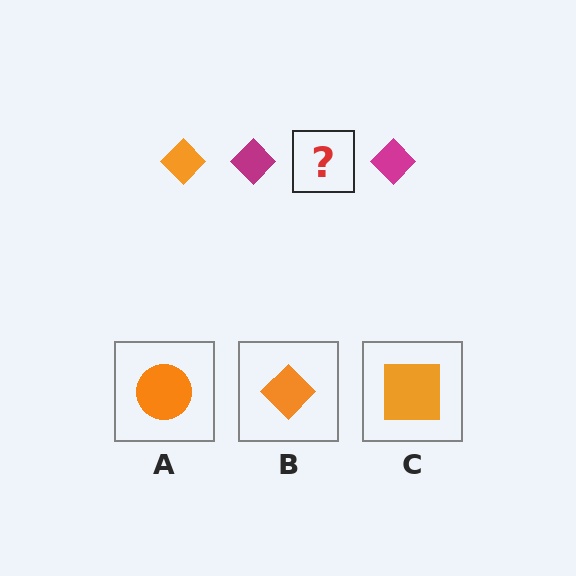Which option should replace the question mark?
Option B.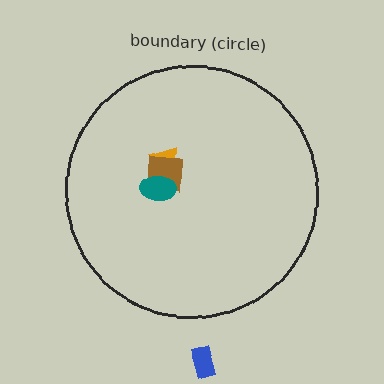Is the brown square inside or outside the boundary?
Inside.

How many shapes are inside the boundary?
3 inside, 1 outside.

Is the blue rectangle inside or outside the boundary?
Outside.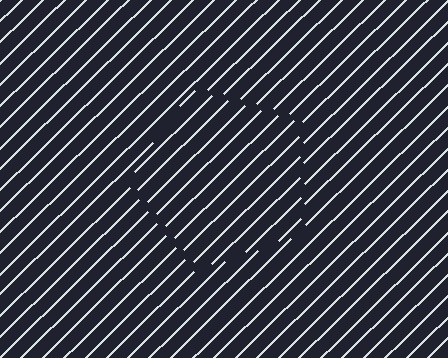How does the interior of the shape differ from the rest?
The interior of the shape contains the same grating, shifted by half a period — the contour is defined by the phase discontinuity where line-ends from the inner and outer gratings abut.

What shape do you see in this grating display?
An illusory pentagon. The interior of the shape contains the same grating, shifted by half a period — the contour is defined by the phase discontinuity where line-ends from the inner and outer gratings abut.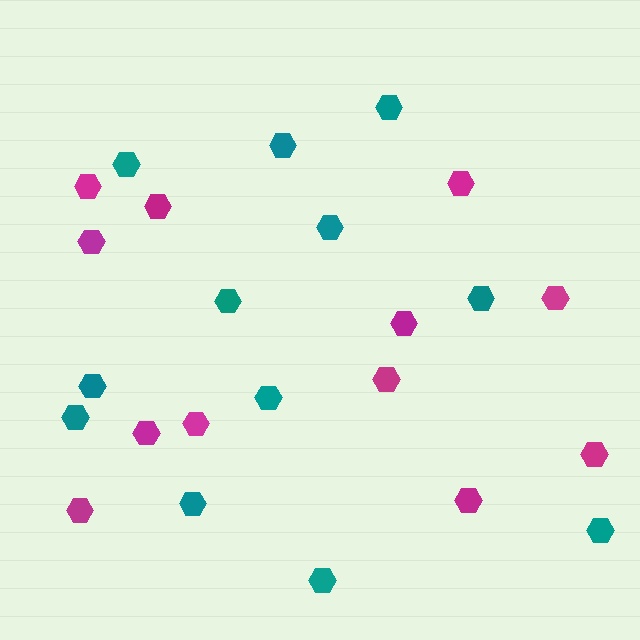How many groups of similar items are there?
There are 2 groups: one group of teal hexagons (12) and one group of magenta hexagons (12).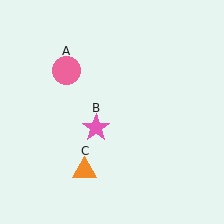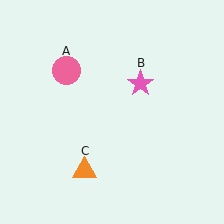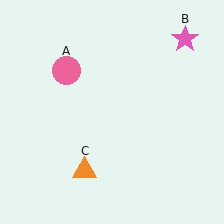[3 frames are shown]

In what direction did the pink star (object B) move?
The pink star (object B) moved up and to the right.